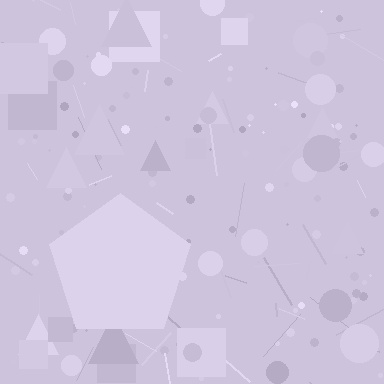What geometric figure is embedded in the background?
A pentagon is embedded in the background.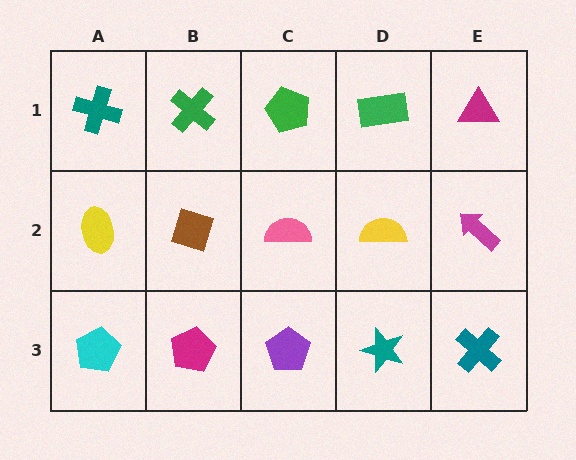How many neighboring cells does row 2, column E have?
3.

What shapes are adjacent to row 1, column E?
A magenta arrow (row 2, column E), a green rectangle (row 1, column D).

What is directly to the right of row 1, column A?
A green cross.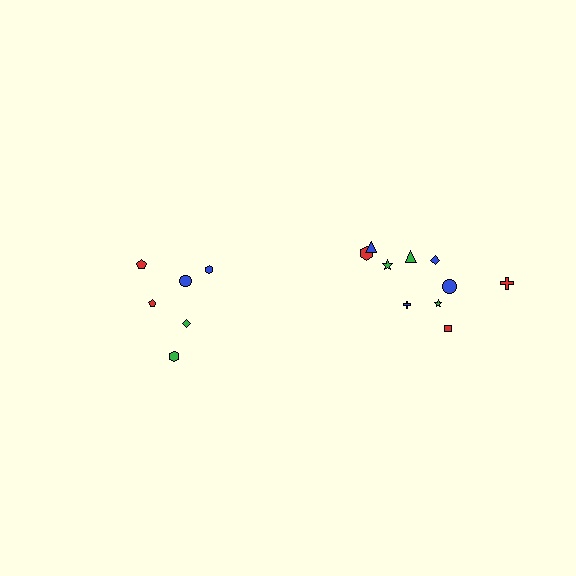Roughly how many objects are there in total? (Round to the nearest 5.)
Roughly 15 objects in total.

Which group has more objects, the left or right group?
The right group.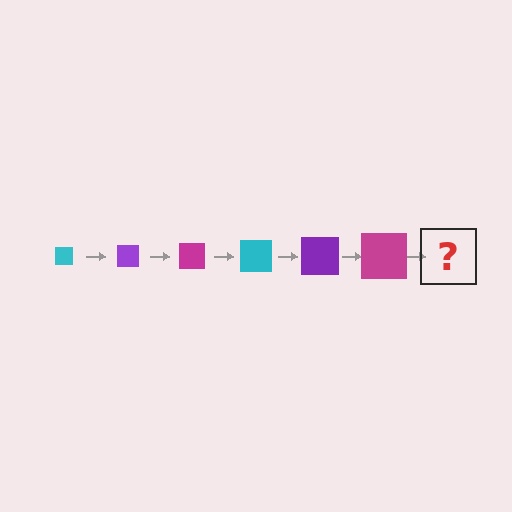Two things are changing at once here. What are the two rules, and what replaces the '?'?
The two rules are that the square grows larger each step and the color cycles through cyan, purple, and magenta. The '?' should be a cyan square, larger than the previous one.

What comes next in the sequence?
The next element should be a cyan square, larger than the previous one.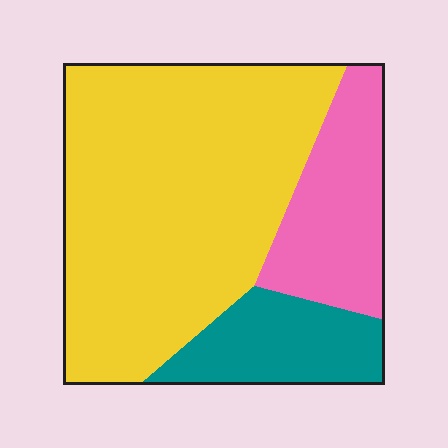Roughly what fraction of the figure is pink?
Pink takes up between a sixth and a third of the figure.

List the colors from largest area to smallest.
From largest to smallest: yellow, pink, teal.